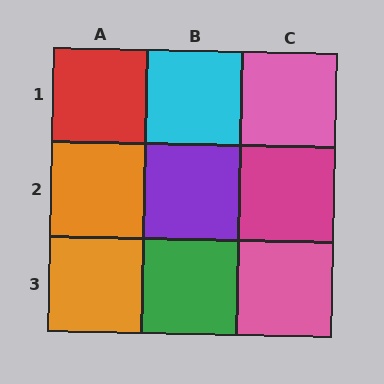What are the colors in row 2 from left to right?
Orange, purple, magenta.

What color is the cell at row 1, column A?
Red.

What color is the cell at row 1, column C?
Pink.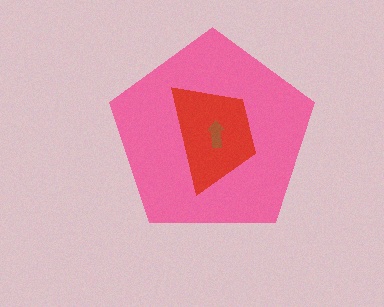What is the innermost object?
The brown arrow.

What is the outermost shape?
The pink pentagon.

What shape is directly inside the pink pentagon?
The red trapezoid.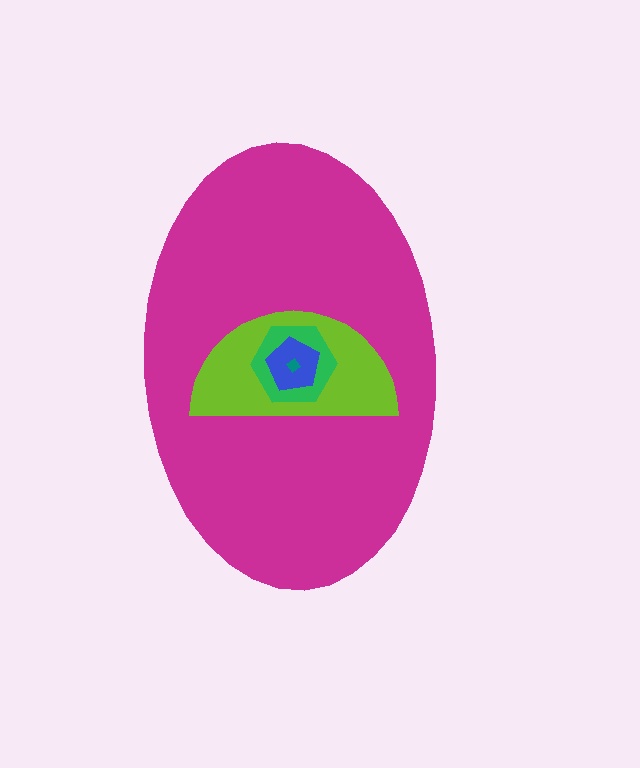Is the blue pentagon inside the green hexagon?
Yes.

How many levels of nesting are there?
5.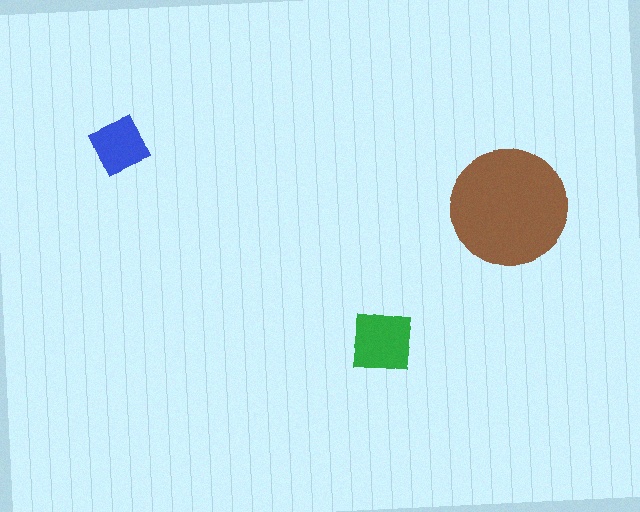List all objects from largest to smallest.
The brown circle, the green square, the blue diamond.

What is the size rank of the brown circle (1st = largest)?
1st.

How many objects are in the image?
There are 3 objects in the image.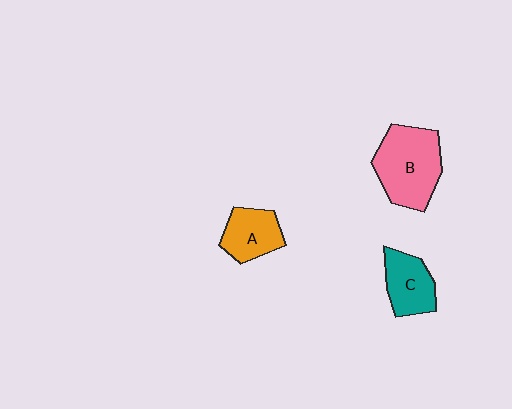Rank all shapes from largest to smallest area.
From largest to smallest: B (pink), C (teal), A (orange).